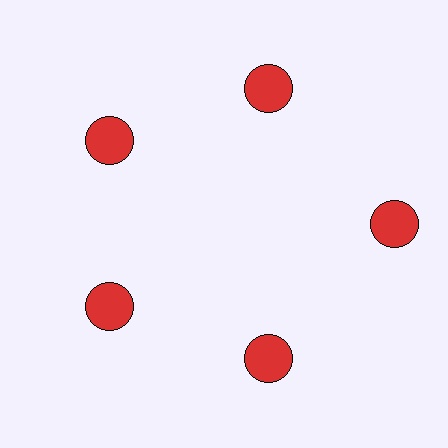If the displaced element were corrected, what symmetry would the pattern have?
It would have 5-fold rotational symmetry — the pattern would map onto itself every 72 degrees.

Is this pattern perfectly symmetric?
No. The 5 red circles are arranged in a ring, but one element near the 3 o'clock position is pushed outward from the center, breaking the 5-fold rotational symmetry.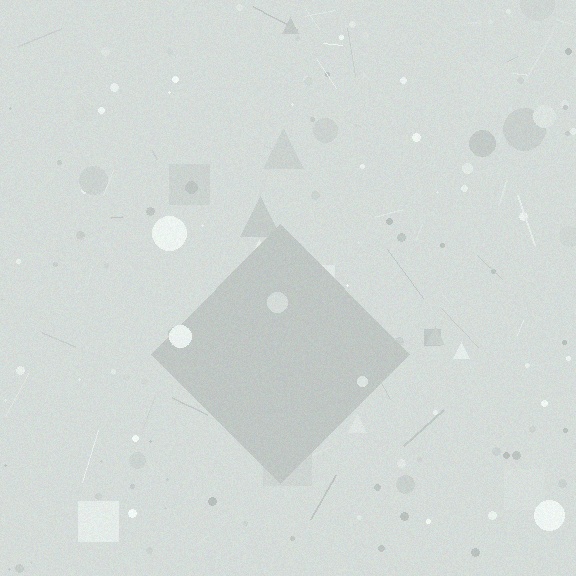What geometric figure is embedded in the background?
A diamond is embedded in the background.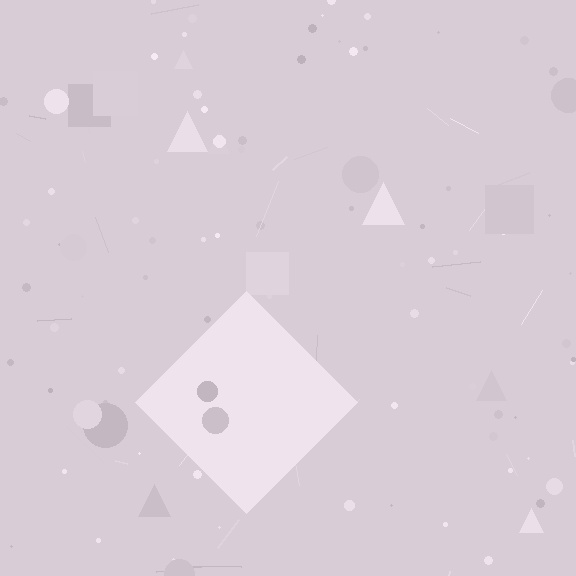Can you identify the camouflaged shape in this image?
The camouflaged shape is a diamond.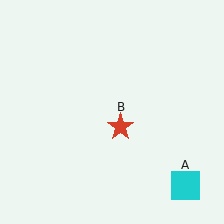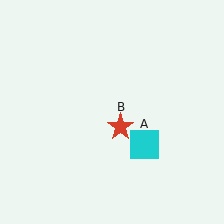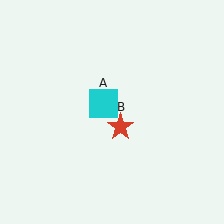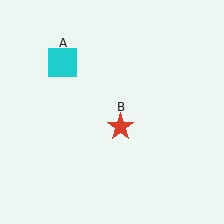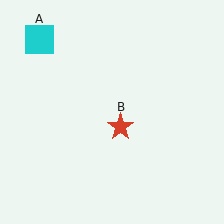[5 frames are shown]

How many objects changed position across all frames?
1 object changed position: cyan square (object A).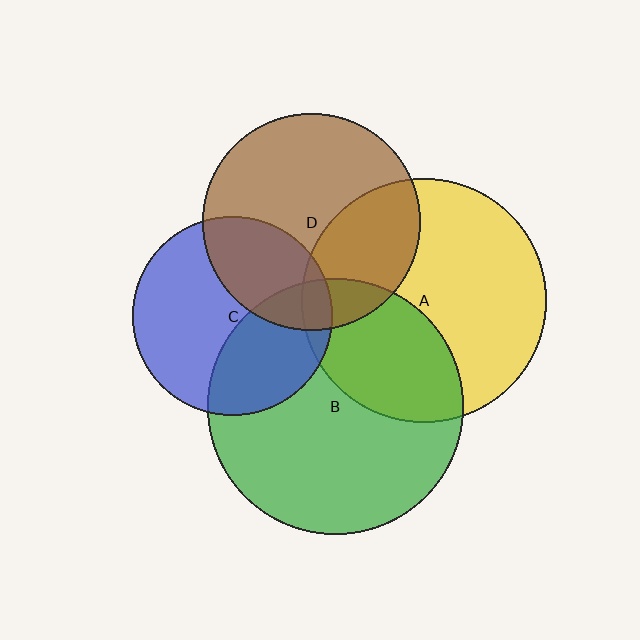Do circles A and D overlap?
Yes.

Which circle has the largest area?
Circle B (green).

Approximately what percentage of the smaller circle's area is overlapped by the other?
Approximately 35%.